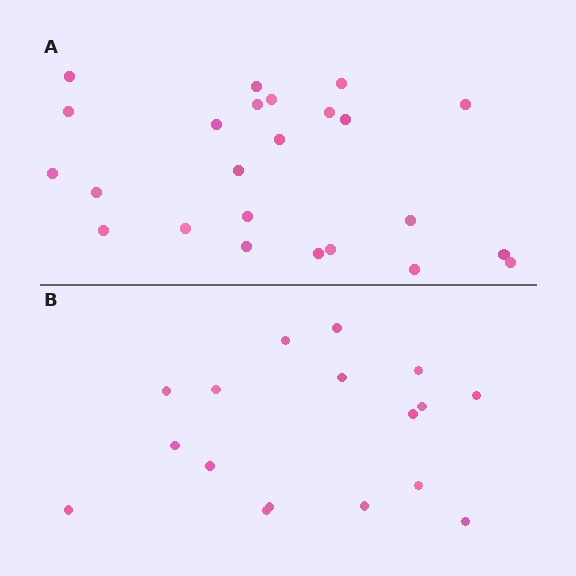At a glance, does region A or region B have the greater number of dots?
Region A (the top region) has more dots.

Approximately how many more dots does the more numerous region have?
Region A has roughly 8 or so more dots than region B.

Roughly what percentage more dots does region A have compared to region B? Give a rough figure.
About 40% more.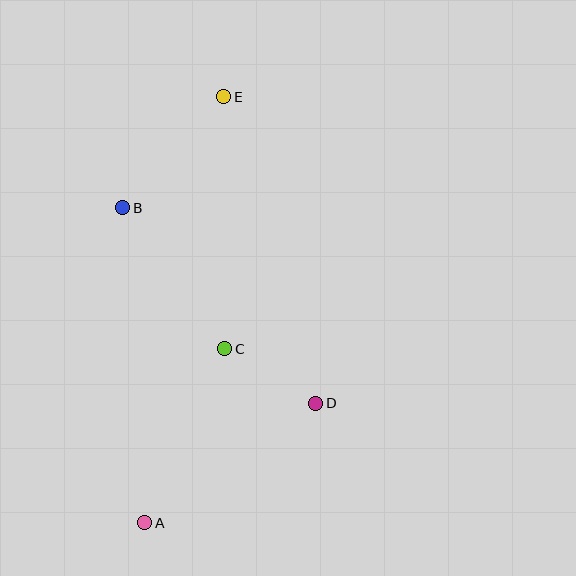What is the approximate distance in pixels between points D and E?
The distance between D and E is approximately 320 pixels.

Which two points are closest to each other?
Points C and D are closest to each other.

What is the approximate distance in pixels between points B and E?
The distance between B and E is approximately 150 pixels.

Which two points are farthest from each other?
Points A and E are farthest from each other.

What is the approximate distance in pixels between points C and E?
The distance between C and E is approximately 252 pixels.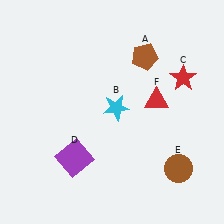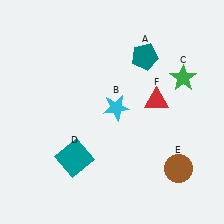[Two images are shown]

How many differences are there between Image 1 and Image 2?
There are 3 differences between the two images.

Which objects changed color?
A changed from brown to teal. C changed from red to green. D changed from purple to teal.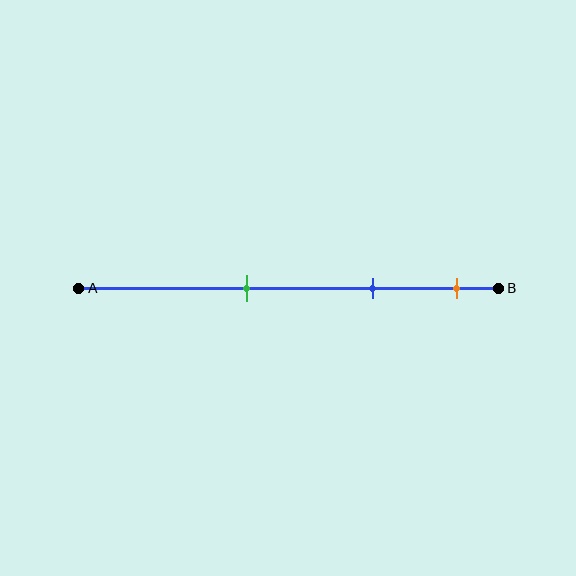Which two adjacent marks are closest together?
The blue and orange marks are the closest adjacent pair.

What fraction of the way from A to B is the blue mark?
The blue mark is approximately 70% (0.7) of the way from A to B.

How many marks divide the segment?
There are 3 marks dividing the segment.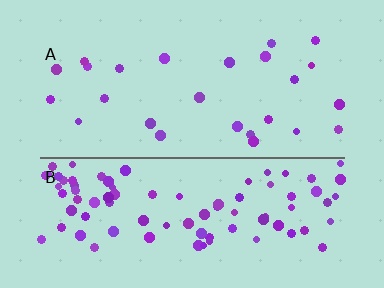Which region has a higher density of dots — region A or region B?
B (the bottom).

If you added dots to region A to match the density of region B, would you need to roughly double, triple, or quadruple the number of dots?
Approximately quadruple.